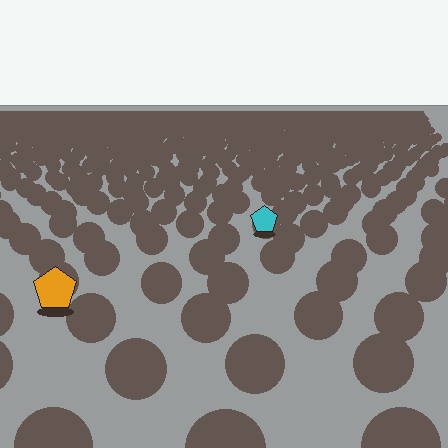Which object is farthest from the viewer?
The cyan pentagon is farthest from the viewer. It appears smaller and the ground texture around it is denser.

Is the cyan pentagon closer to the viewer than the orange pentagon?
No. The orange pentagon is closer — you can tell from the texture gradient: the ground texture is coarser near it.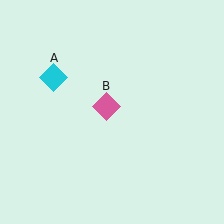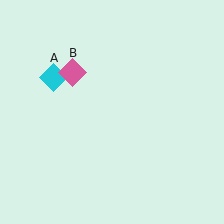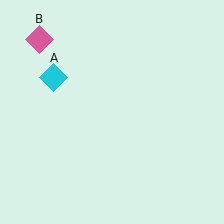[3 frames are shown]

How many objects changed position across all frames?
1 object changed position: pink diamond (object B).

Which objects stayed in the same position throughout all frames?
Cyan diamond (object A) remained stationary.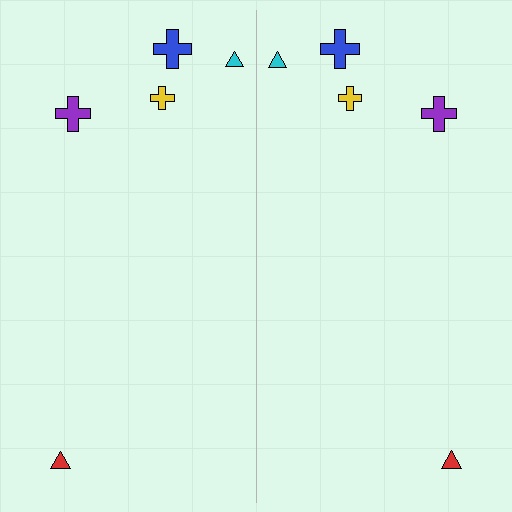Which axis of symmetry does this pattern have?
The pattern has a vertical axis of symmetry running through the center of the image.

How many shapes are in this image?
There are 10 shapes in this image.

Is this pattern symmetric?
Yes, this pattern has bilateral (reflection) symmetry.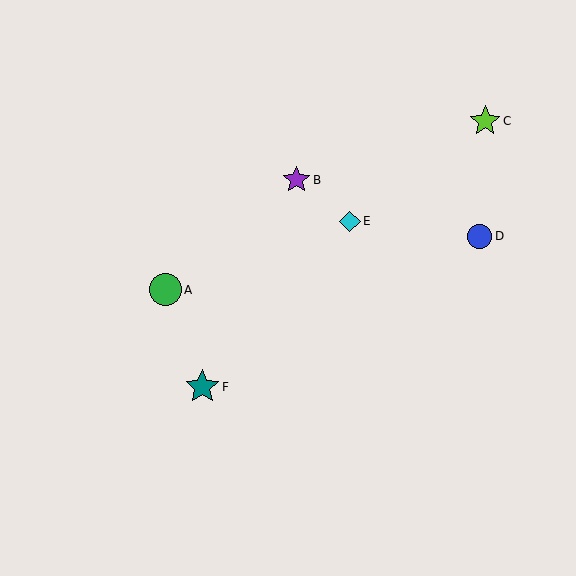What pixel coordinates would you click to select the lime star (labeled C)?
Click at (485, 121) to select the lime star C.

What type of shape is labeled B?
Shape B is a purple star.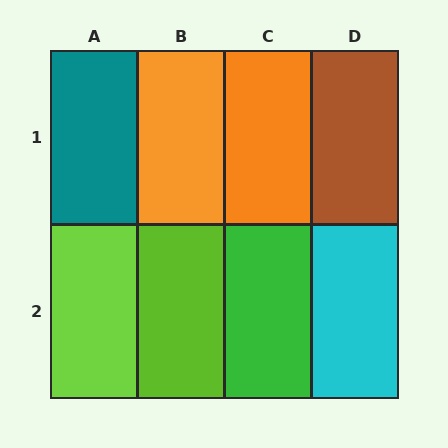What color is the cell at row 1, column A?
Teal.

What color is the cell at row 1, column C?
Orange.